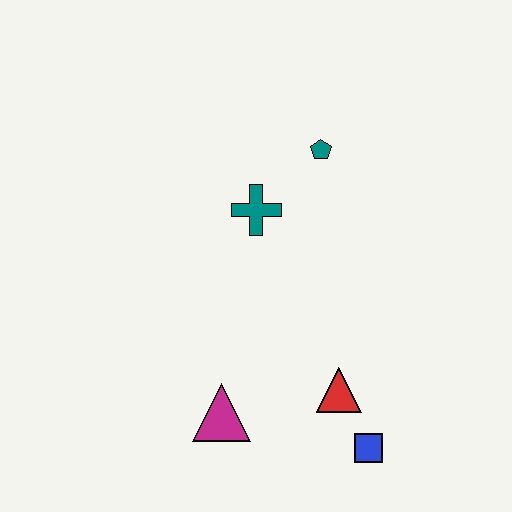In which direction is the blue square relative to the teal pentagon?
The blue square is below the teal pentagon.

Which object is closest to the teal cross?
The teal pentagon is closest to the teal cross.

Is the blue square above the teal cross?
No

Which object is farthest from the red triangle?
The teal pentagon is farthest from the red triangle.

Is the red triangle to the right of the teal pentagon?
Yes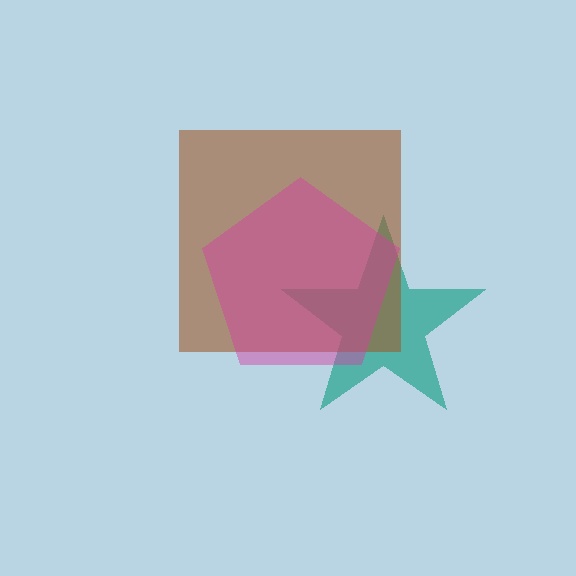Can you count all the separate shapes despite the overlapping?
Yes, there are 3 separate shapes.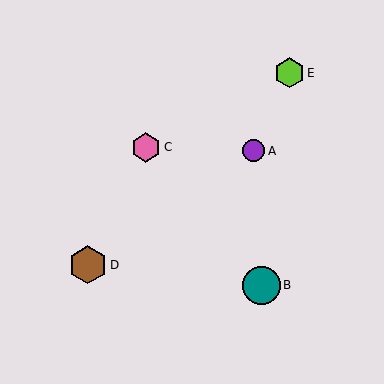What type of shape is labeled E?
Shape E is a lime hexagon.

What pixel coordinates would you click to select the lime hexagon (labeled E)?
Click at (289, 73) to select the lime hexagon E.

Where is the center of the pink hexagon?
The center of the pink hexagon is at (146, 147).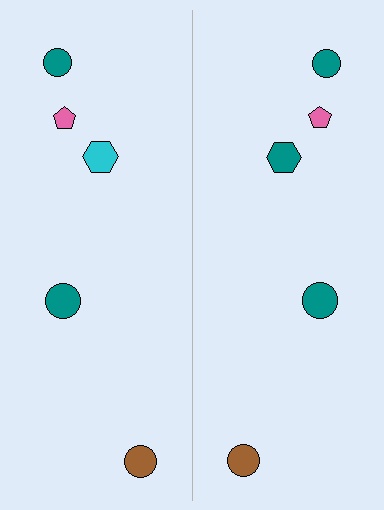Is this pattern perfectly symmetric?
No, the pattern is not perfectly symmetric. The teal hexagon on the right side breaks the symmetry — its mirror counterpart is cyan.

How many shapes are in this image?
There are 10 shapes in this image.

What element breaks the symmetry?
The teal hexagon on the right side breaks the symmetry — its mirror counterpart is cyan.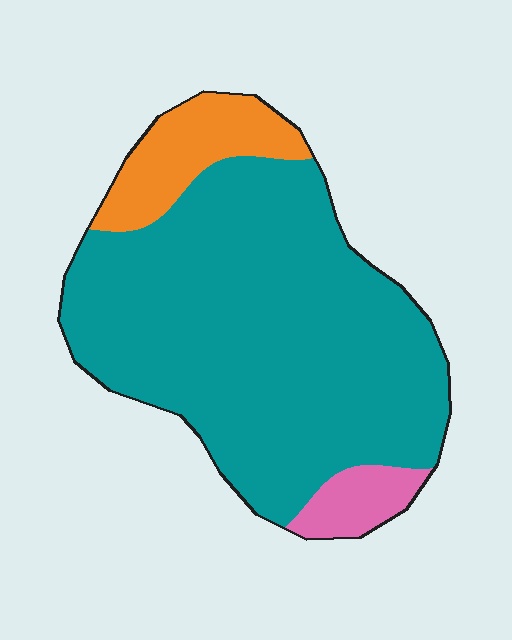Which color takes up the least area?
Pink, at roughly 5%.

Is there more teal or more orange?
Teal.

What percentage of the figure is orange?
Orange covers roughly 15% of the figure.